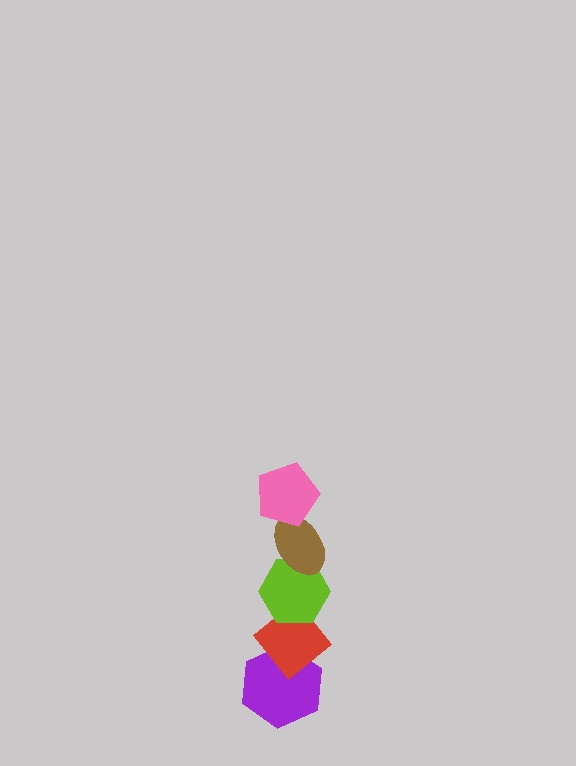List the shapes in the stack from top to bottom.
From top to bottom: the pink pentagon, the brown ellipse, the lime hexagon, the red diamond, the purple hexagon.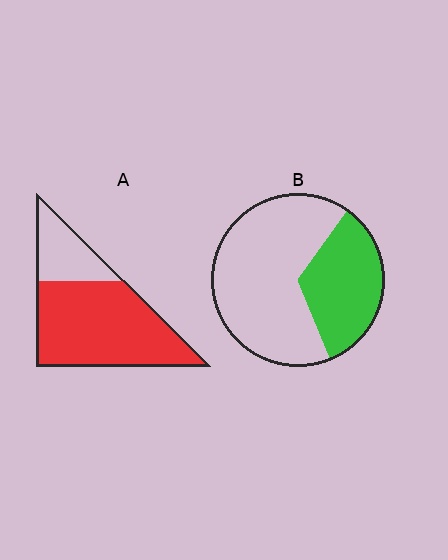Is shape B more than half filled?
No.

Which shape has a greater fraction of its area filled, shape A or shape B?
Shape A.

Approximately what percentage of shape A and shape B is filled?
A is approximately 75% and B is approximately 35%.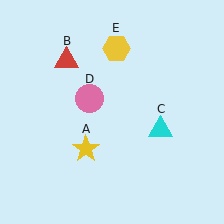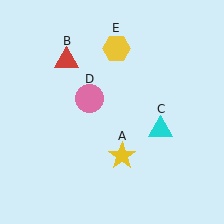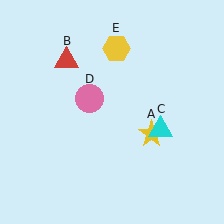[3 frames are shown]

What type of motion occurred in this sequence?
The yellow star (object A) rotated counterclockwise around the center of the scene.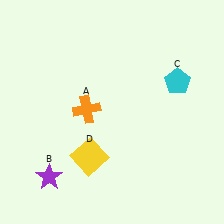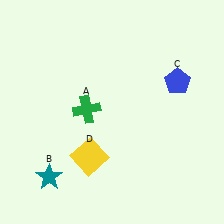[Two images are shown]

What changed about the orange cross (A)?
In Image 1, A is orange. In Image 2, it changed to green.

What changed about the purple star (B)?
In Image 1, B is purple. In Image 2, it changed to teal.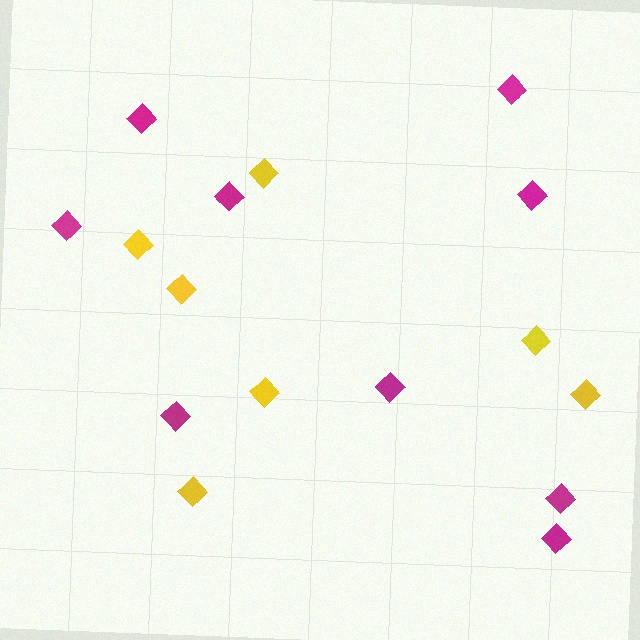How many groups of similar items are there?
There are 2 groups: one group of yellow diamonds (7) and one group of magenta diamonds (9).